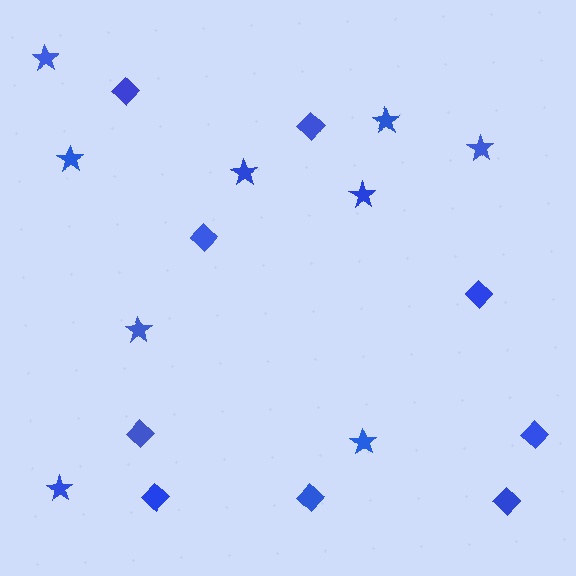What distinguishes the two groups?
There are 2 groups: one group of diamonds (9) and one group of stars (9).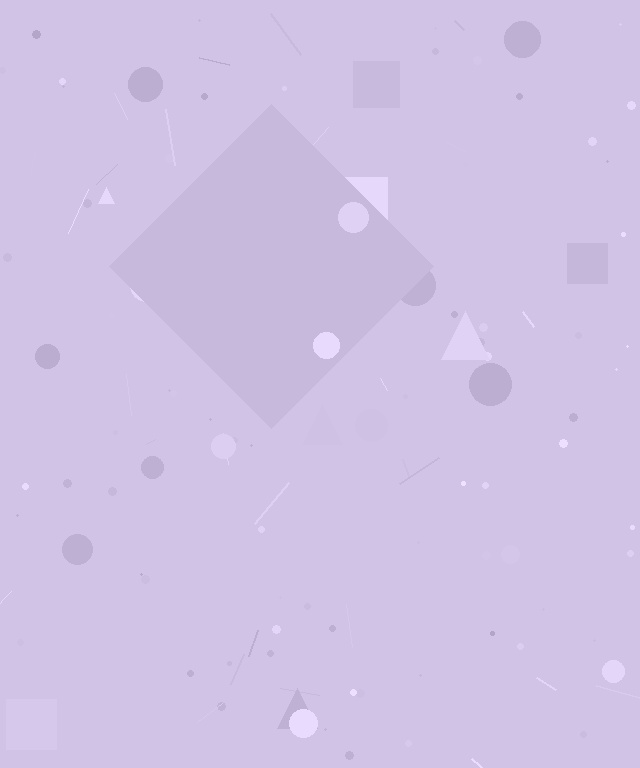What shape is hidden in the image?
A diamond is hidden in the image.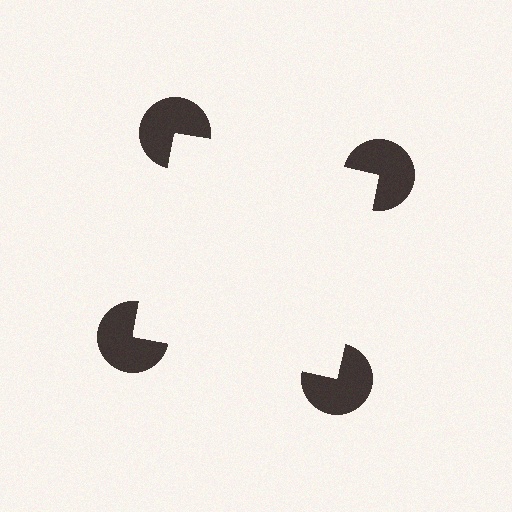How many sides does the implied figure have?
4 sides.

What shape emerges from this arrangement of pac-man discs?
An illusory square — its edges are inferred from the aligned wedge cuts in the pac-man discs, not physically drawn.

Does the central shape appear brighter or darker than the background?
It typically appears slightly brighter than the background, even though no actual brightness change is drawn.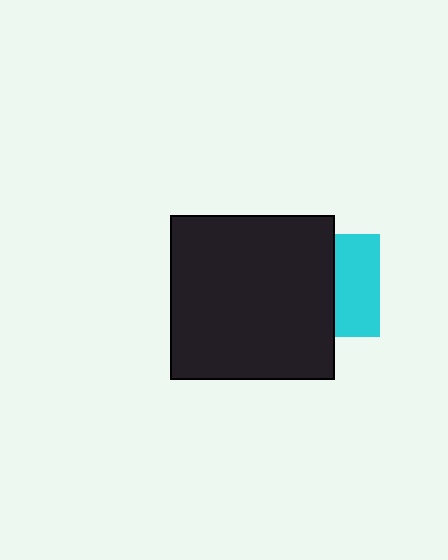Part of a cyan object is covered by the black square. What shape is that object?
It is a square.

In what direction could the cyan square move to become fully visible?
The cyan square could move right. That would shift it out from behind the black square entirely.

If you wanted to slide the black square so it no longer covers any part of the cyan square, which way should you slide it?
Slide it left — that is the most direct way to separate the two shapes.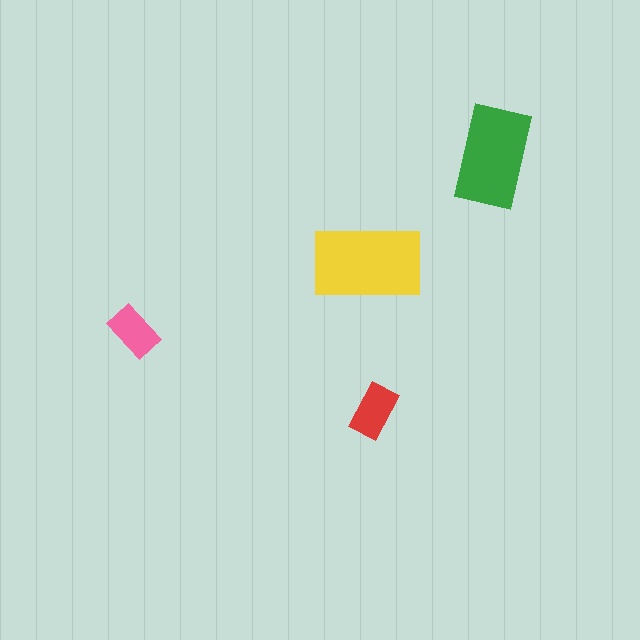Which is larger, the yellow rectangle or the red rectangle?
The yellow one.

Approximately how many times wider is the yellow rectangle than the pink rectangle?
About 2 times wider.